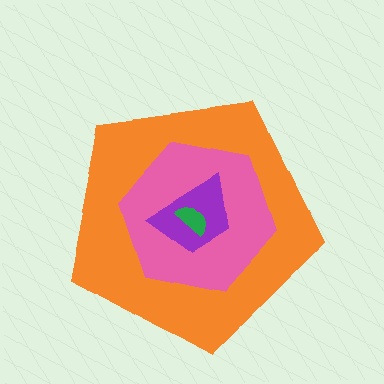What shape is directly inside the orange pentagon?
The pink hexagon.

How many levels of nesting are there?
4.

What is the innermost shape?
The green semicircle.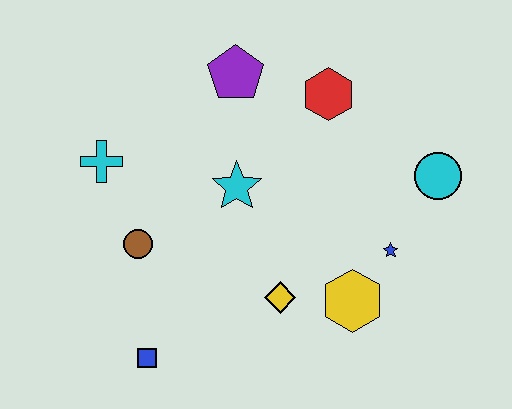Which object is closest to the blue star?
The yellow hexagon is closest to the blue star.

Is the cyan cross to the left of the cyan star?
Yes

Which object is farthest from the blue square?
The cyan circle is farthest from the blue square.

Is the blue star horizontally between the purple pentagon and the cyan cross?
No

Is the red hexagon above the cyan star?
Yes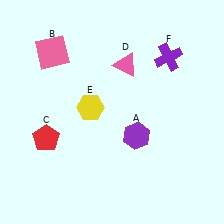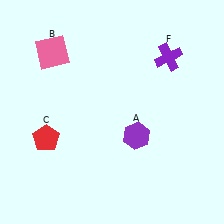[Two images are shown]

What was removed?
The yellow hexagon (E), the pink triangle (D) were removed in Image 2.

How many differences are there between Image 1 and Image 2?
There are 2 differences between the two images.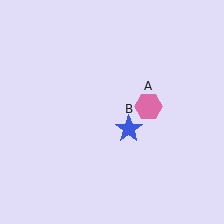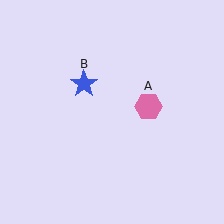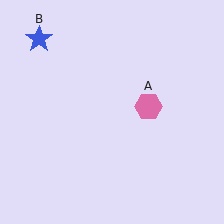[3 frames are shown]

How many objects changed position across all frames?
1 object changed position: blue star (object B).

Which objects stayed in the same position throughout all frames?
Pink hexagon (object A) remained stationary.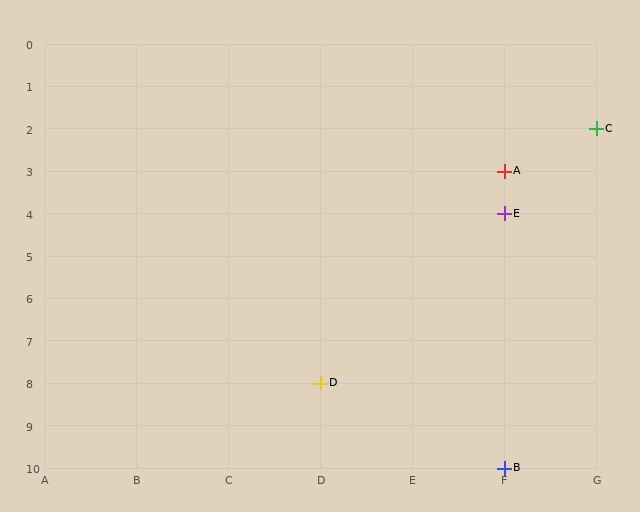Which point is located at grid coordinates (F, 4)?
Point E is at (F, 4).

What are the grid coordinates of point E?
Point E is at grid coordinates (F, 4).